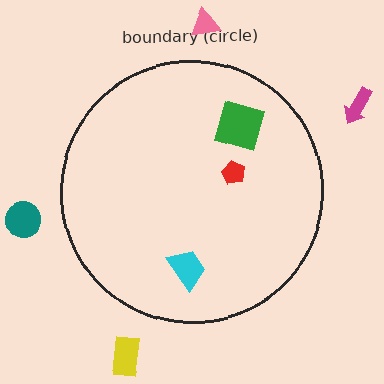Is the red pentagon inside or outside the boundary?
Inside.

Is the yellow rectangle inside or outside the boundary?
Outside.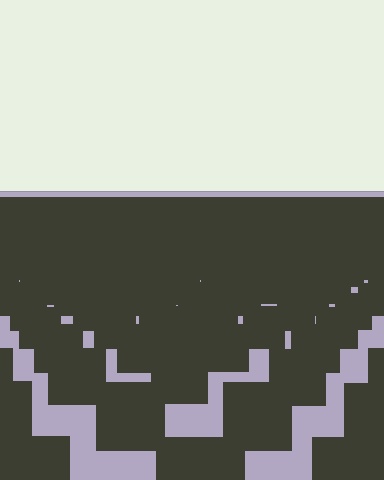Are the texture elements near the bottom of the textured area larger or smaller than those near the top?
Larger. Near the bottom, elements are closer to the viewer and appear at a bigger on-screen size.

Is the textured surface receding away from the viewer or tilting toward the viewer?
The surface is receding away from the viewer. Texture elements get smaller and denser toward the top.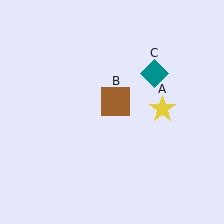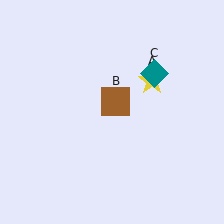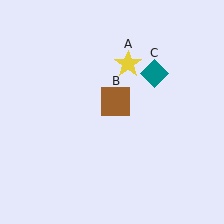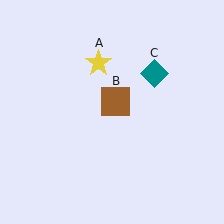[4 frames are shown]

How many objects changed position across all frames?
1 object changed position: yellow star (object A).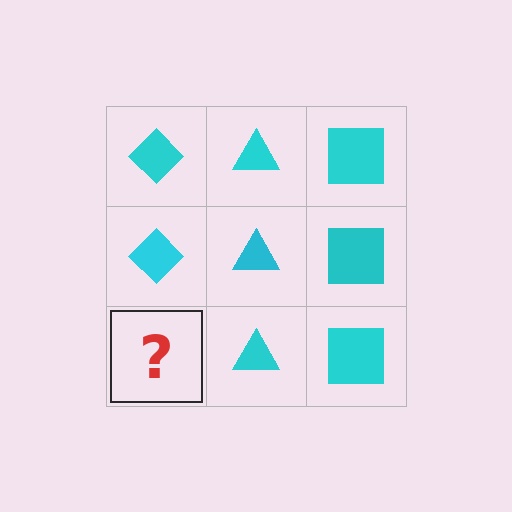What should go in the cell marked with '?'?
The missing cell should contain a cyan diamond.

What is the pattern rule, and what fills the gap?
The rule is that each column has a consistent shape. The gap should be filled with a cyan diamond.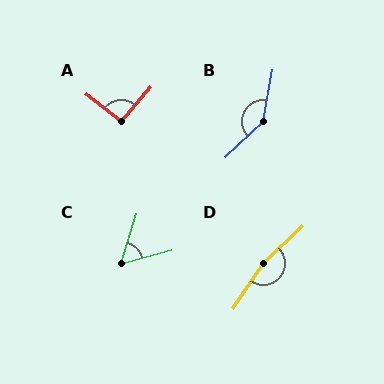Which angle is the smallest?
C, at approximately 57 degrees.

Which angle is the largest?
D, at approximately 168 degrees.